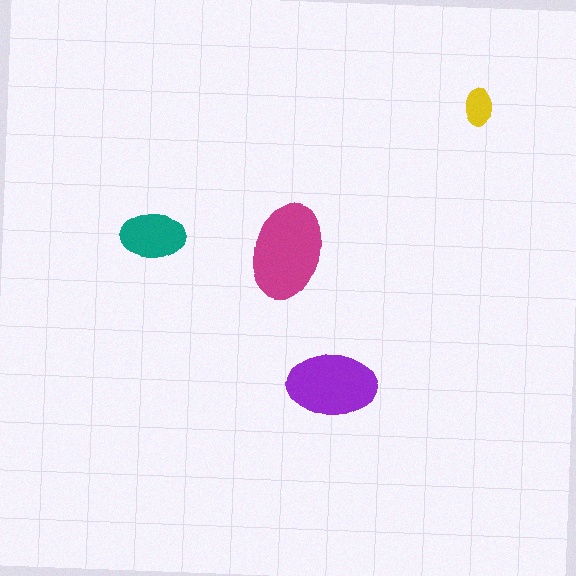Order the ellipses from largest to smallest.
the magenta one, the purple one, the teal one, the yellow one.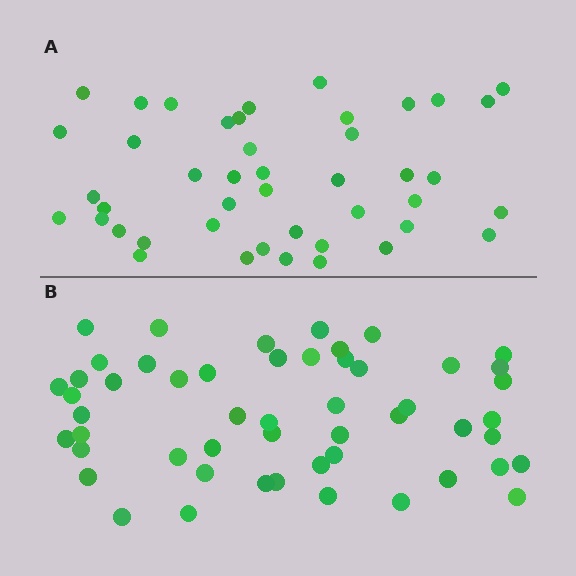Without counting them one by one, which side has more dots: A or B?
Region B (the bottom region) has more dots.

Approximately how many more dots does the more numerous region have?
Region B has roughly 8 or so more dots than region A.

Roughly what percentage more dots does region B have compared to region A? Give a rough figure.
About 20% more.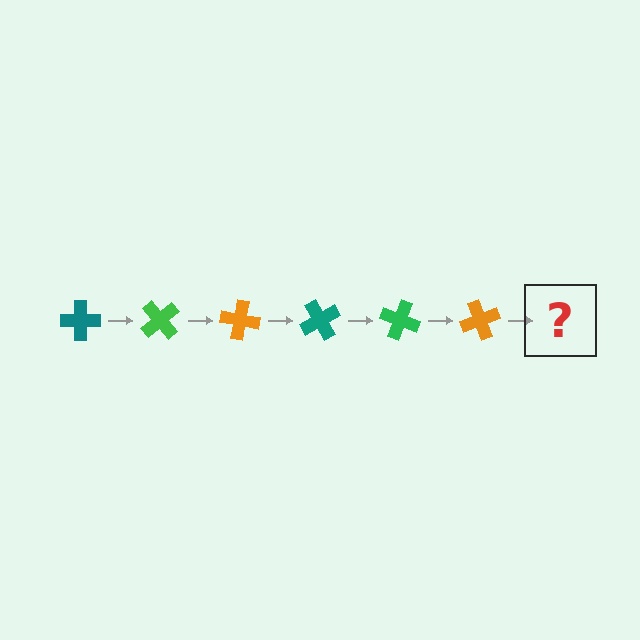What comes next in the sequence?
The next element should be a teal cross, rotated 300 degrees from the start.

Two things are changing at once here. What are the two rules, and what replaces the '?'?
The two rules are that it rotates 50 degrees each step and the color cycles through teal, green, and orange. The '?' should be a teal cross, rotated 300 degrees from the start.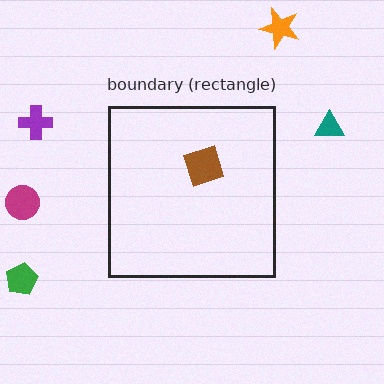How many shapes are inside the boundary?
1 inside, 5 outside.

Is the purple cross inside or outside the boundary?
Outside.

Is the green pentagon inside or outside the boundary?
Outside.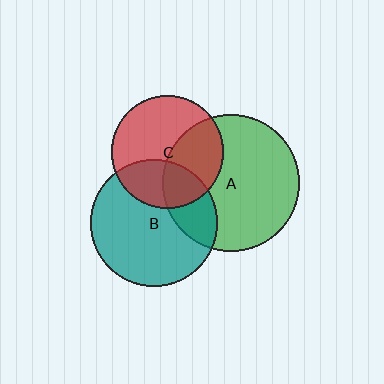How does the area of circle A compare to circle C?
Approximately 1.5 times.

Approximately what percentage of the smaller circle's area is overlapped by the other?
Approximately 40%.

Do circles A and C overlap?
Yes.